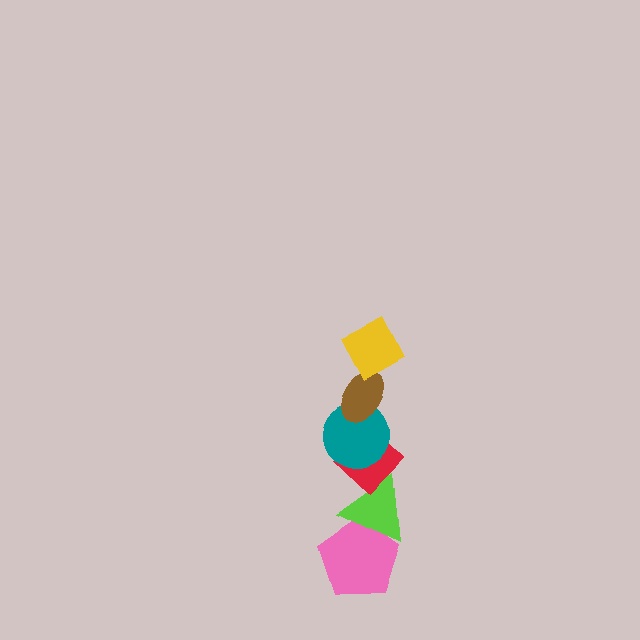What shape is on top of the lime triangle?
The red diamond is on top of the lime triangle.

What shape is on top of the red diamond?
The teal circle is on top of the red diamond.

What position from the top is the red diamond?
The red diamond is 4th from the top.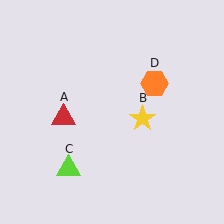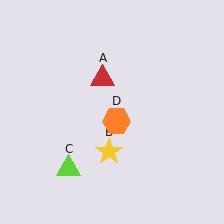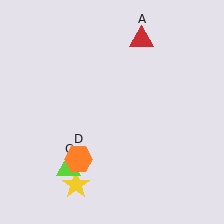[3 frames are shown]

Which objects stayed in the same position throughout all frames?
Lime triangle (object C) remained stationary.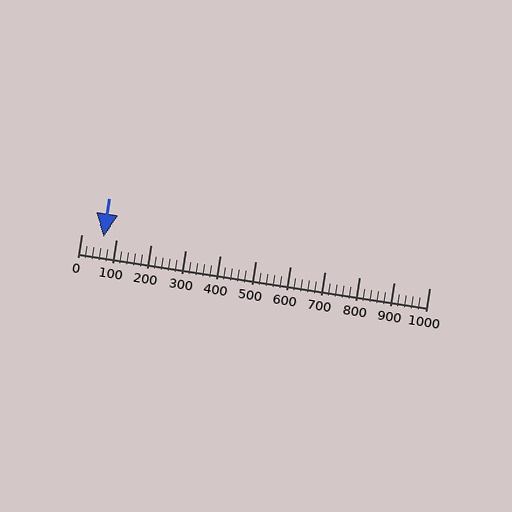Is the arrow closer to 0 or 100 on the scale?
The arrow is closer to 100.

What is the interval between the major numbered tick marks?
The major tick marks are spaced 100 units apart.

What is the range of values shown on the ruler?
The ruler shows values from 0 to 1000.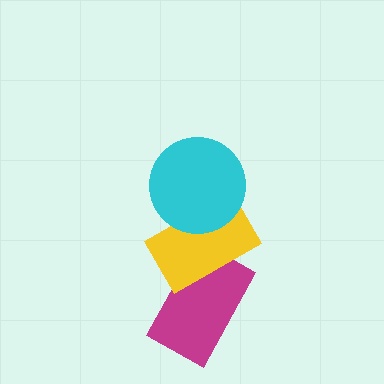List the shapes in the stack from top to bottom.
From top to bottom: the cyan circle, the yellow rectangle, the magenta rectangle.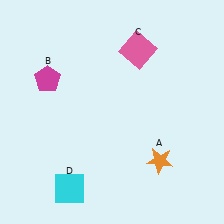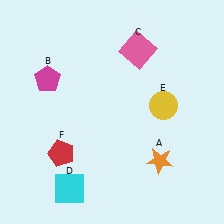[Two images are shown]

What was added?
A yellow circle (E), a red pentagon (F) were added in Image 2.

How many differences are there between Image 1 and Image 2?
There are 2 differences between the two images.